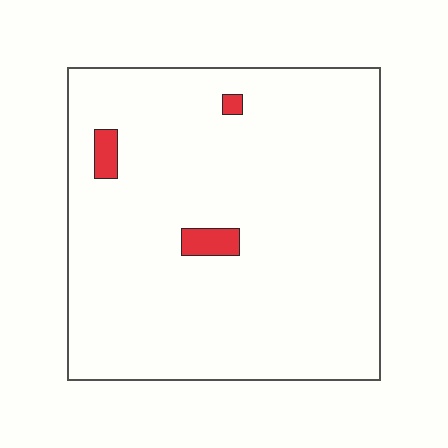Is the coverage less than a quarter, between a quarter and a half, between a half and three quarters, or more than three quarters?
Less than a quarter.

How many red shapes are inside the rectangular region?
3.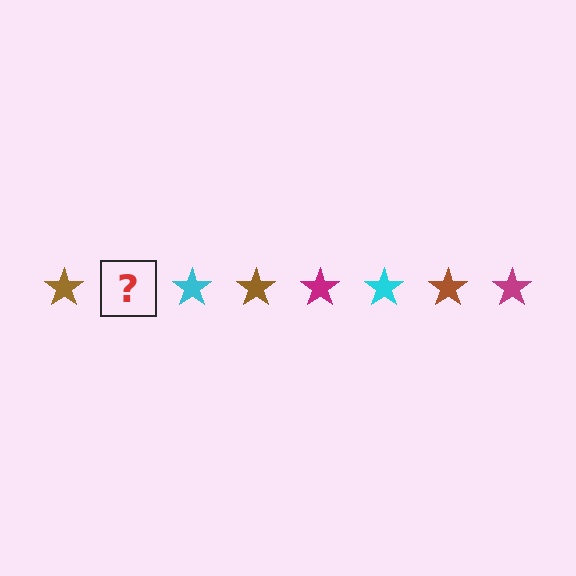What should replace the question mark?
The question mark should be replaced with a magenta star.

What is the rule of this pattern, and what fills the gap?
The rule is that the pattern cycles through brown, magenta, cyan stars. The gap should be filled with a magenta star.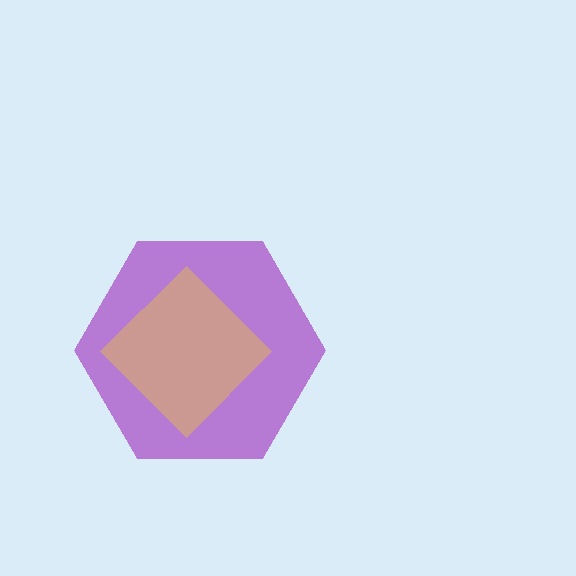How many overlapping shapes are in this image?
There are 2 overlapping shapes in the image.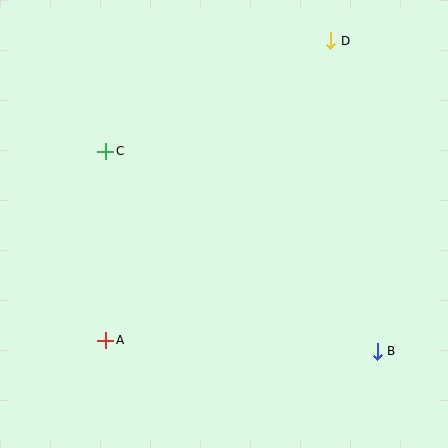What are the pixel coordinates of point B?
Point B is at (377, 351).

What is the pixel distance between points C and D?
The distance between C and D is 251 pixels.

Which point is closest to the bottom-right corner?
Point B is closest to the bottom-right corner.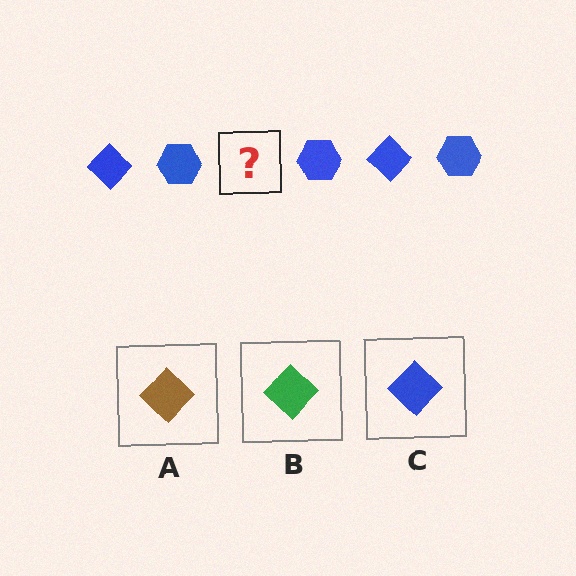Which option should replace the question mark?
Option C.